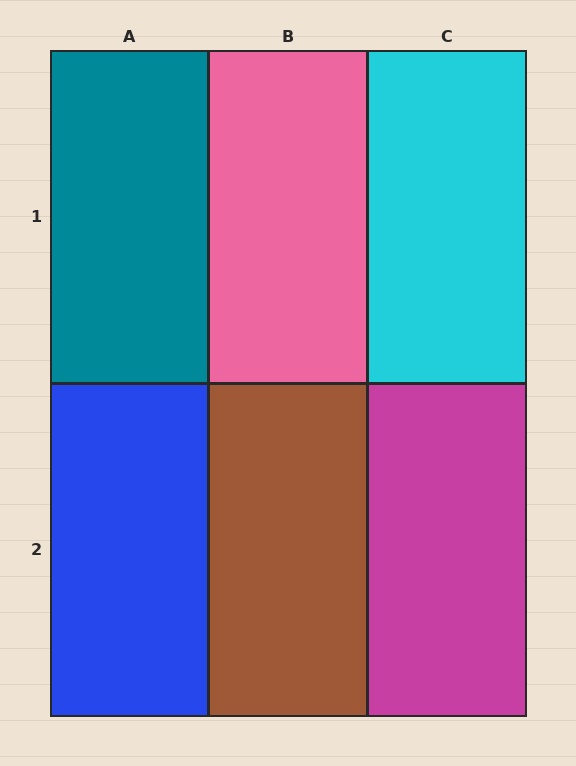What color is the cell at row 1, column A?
Teal.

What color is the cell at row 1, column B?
Pink.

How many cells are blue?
1 cell is blue.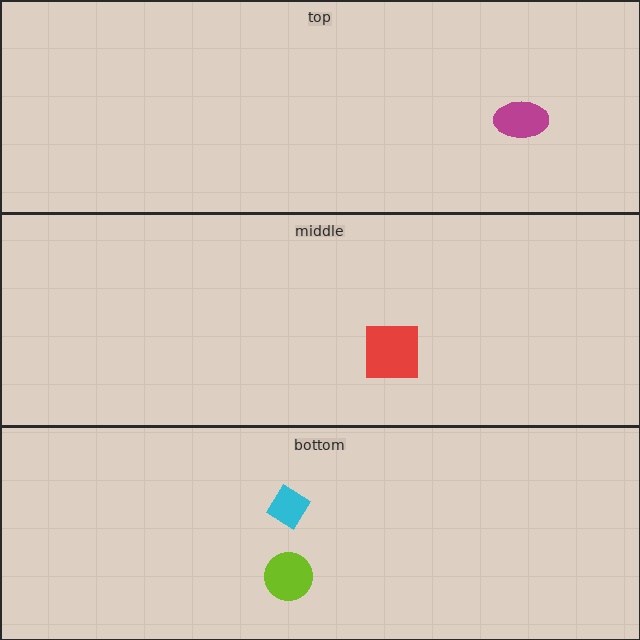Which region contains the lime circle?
The bottom region.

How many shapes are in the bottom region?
2.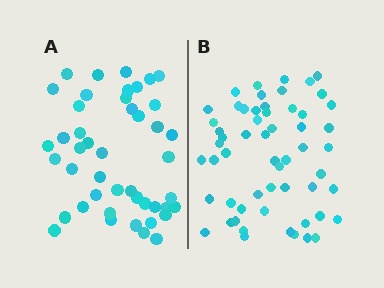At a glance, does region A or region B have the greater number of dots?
Region B (the right region) has more dots.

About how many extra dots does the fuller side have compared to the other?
Region B has roughly 12 or so more dots than region A.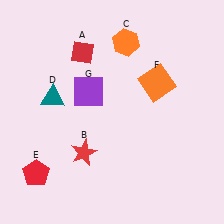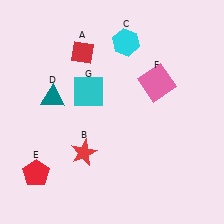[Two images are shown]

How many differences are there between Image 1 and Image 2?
There are 3 differences between the two images.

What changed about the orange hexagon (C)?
In Image 1, C is orange. In Image 2, it changed to cyan.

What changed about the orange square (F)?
In Image 1, F is orange. In Image 2, it changed to pink.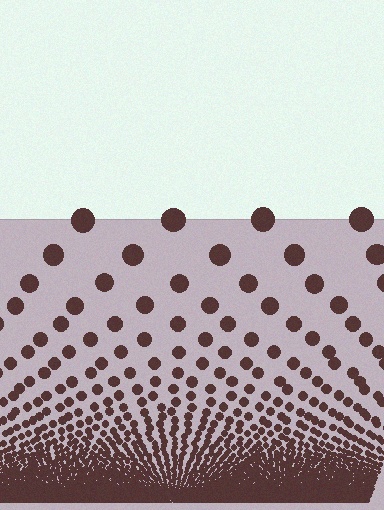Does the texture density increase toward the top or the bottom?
Density increases toward the bottom.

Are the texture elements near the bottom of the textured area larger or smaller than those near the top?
Smaller. The gradient is inverted — elements near the bottom are smaller and denser.